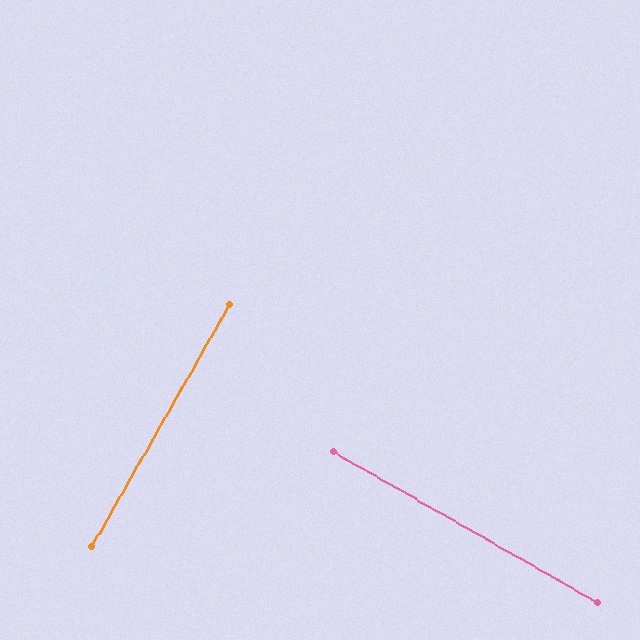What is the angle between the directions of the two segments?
Approximately 90 degrees.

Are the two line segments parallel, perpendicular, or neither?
Perpendicular — they meet at approximately 90°.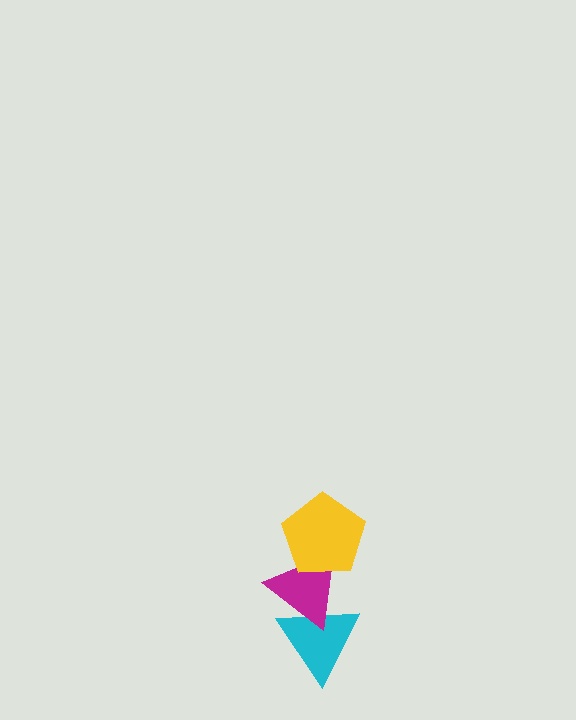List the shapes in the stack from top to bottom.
From top to bottom: the yellow pentagon, the magenta triangle, the cyan triangle.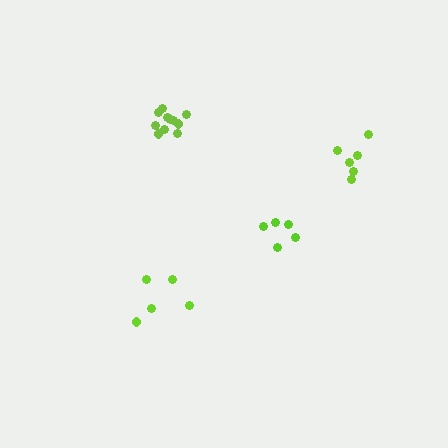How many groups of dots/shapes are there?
There are 4 groups.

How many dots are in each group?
Group 1: 5 dots, Group 2: 11 dots, Group 3: 5 dots, Group 4: 6 dots (27 total).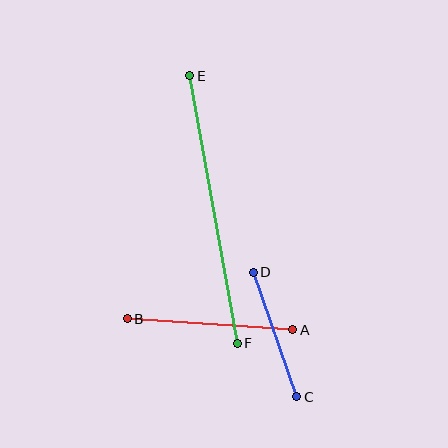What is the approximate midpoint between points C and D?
The midpoint is at approximately (275, 335) pixels.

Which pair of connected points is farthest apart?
Points E and F are farthest apart.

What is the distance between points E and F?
The distance is approximately 272 pixels.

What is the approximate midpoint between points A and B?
The midpoint is at approximately (210, 324) pixels.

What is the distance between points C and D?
The distance is approximately 132 pixels.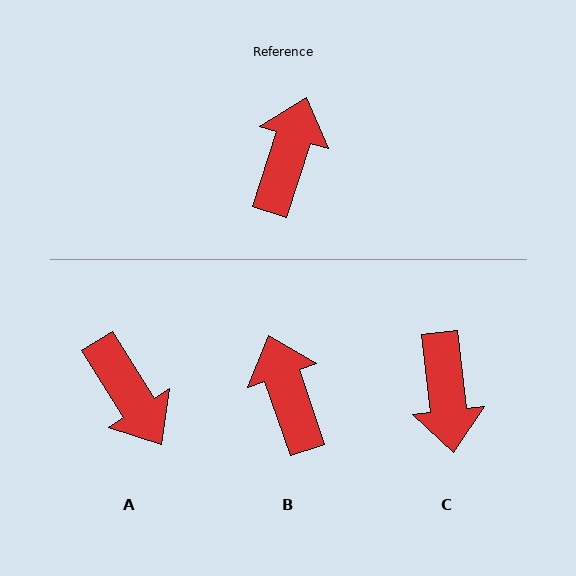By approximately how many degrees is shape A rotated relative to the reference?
Approximately 130 degrees clockwise.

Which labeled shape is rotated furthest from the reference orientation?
C, about 156 degrees away.